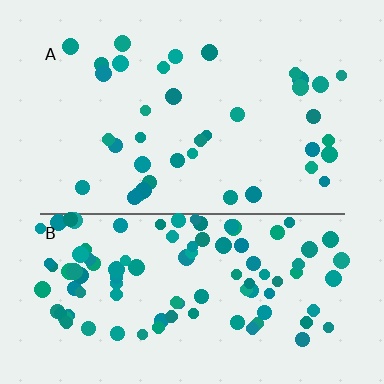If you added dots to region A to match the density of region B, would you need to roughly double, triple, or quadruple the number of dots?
Approximately triple.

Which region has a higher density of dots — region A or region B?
B (the bottom).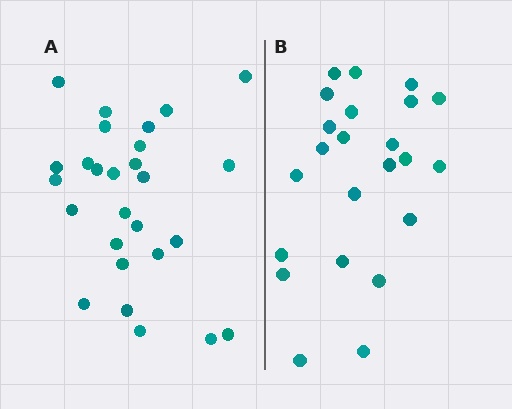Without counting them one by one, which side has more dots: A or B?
Region A (the left region) has more dots.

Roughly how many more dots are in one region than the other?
Region A has about 4 more dots than region B.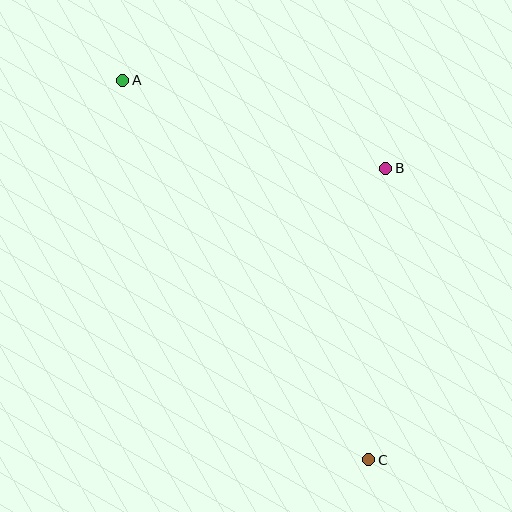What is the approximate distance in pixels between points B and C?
The distance between B and C is approximately 292 pixels.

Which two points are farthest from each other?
Points A and C are farthest from each other.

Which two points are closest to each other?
Points A and B are closest to each other.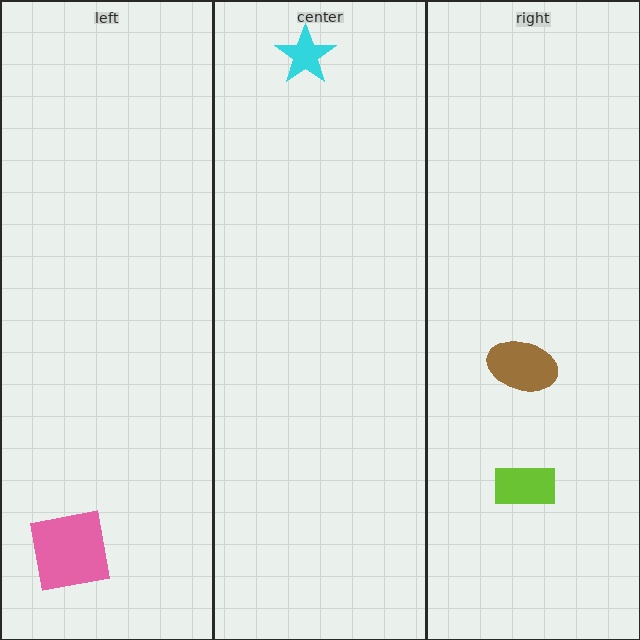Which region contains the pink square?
The left region.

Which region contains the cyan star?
The center region.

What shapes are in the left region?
The pink square.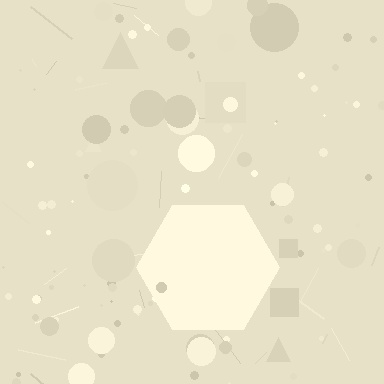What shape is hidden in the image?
A hexagon is hidden in the image.